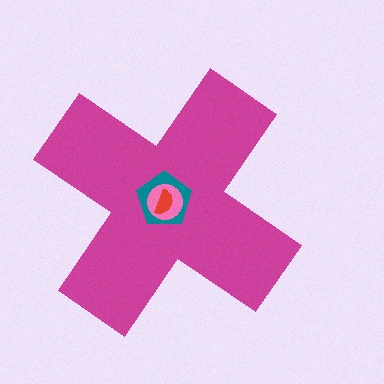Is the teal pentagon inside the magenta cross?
Yes.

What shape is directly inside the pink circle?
The red semicircle.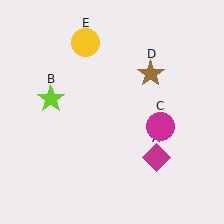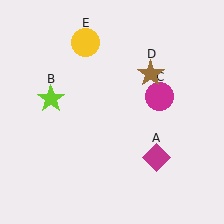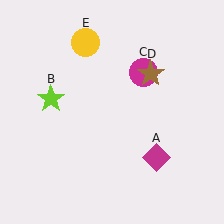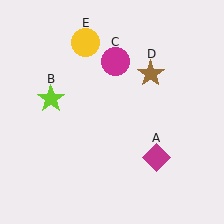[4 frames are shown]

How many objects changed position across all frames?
1 object changed position: magenta circle (object C).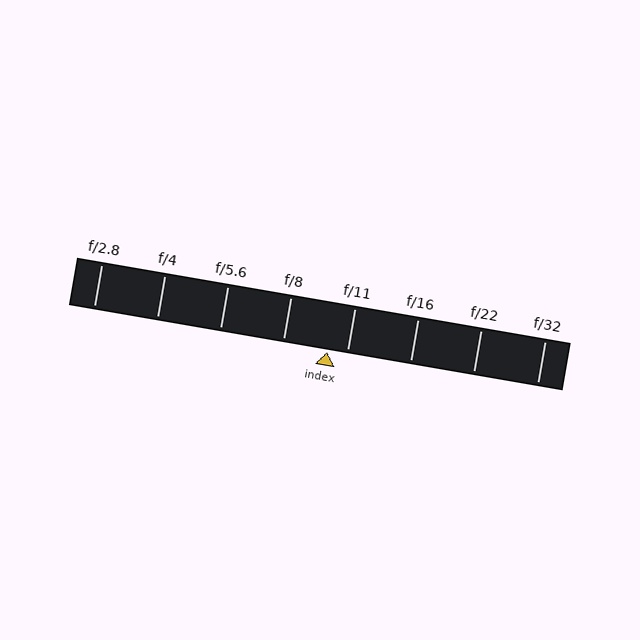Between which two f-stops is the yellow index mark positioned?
The index mark is between f/8 and f/11.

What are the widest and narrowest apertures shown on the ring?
The widest aperture shown is f/2.8 and the narrowest is f/32.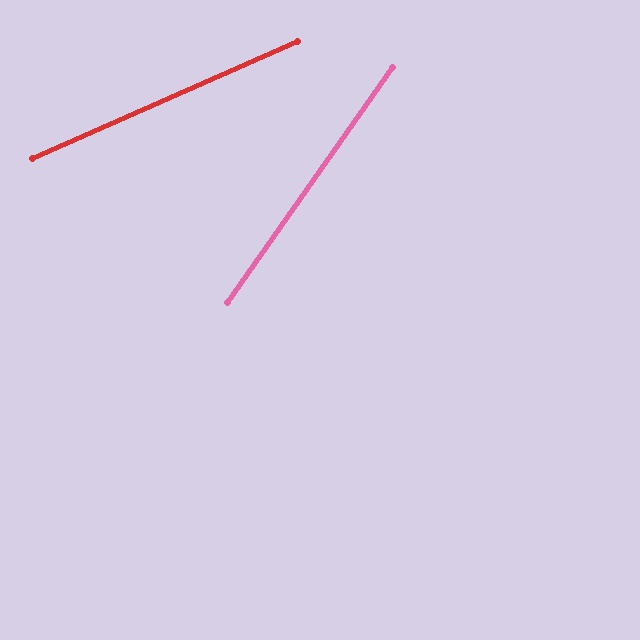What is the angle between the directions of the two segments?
Approximately 31 degrees.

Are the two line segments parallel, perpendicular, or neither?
Neither parallel nor perpendicular — they differ by about 31°.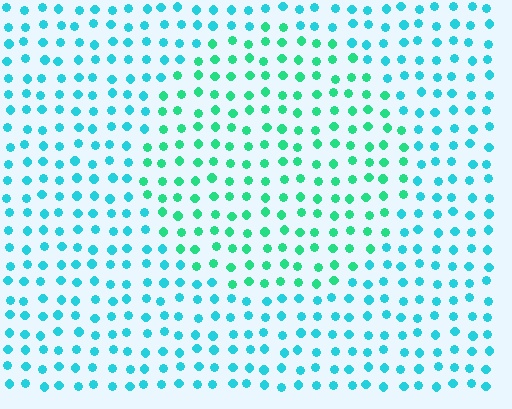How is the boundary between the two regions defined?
The boundary is defined purely by a slight shift in hue (about 34 degrees). Spacing, size, and orientation are identical on both sides.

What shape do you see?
I see a circle.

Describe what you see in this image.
The image is filled with small cyan elements in a uniform arrangement. A circle-shaped region is visible where the elements are tinted to a slightly different hue, forming a subtle color boundary.